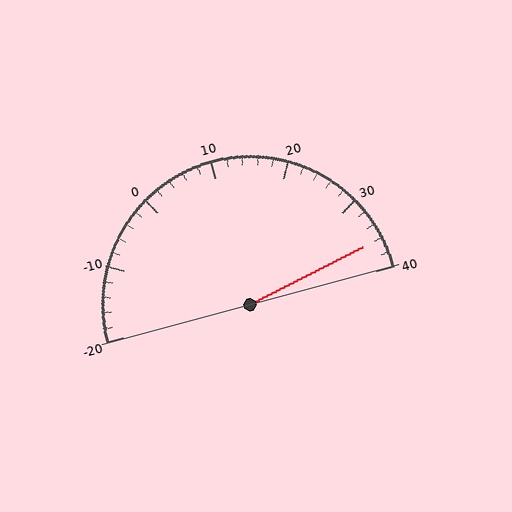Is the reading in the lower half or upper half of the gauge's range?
The reading is in the upper half of the range (-20 to 40).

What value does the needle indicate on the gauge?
The needle indicates approximately 36.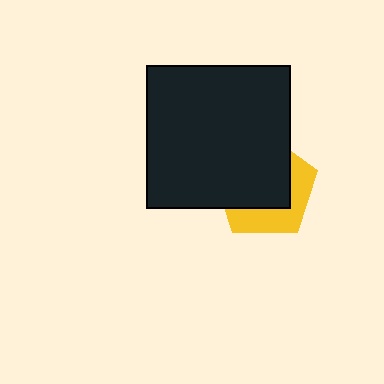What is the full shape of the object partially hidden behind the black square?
The partially hidden object is a yellow pentagon.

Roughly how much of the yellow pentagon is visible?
A small part of it is visible (roughly 38%).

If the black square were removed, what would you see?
You would see the complete yellow pentagon.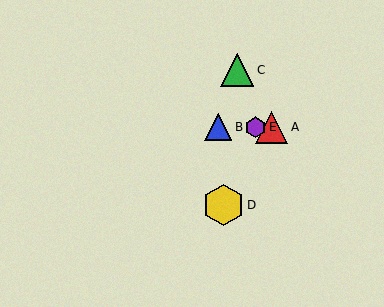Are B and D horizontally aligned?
No, B is at y≈127 and D is at y≈205.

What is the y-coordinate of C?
Object C is at y≈70.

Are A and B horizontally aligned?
Yes, both are at y≈127.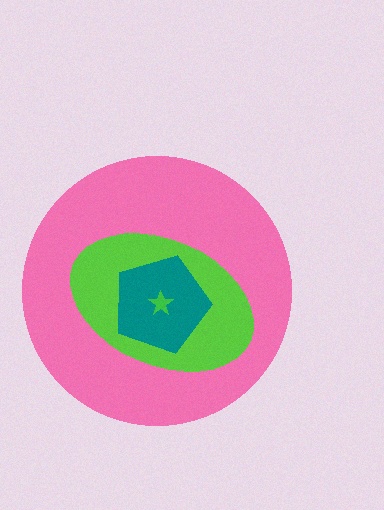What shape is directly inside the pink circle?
The lime ellipse.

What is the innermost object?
The green star.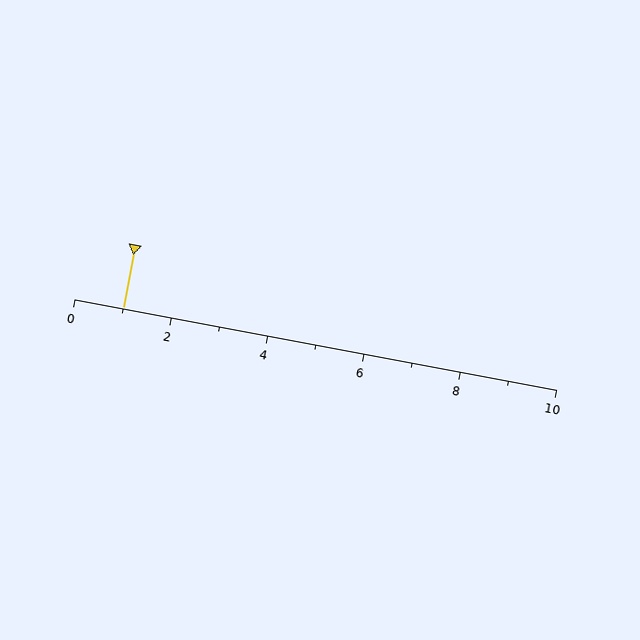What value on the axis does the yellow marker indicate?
The marker indicates approximately 1.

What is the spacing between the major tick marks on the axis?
The major ticks are spaced 2 apart.